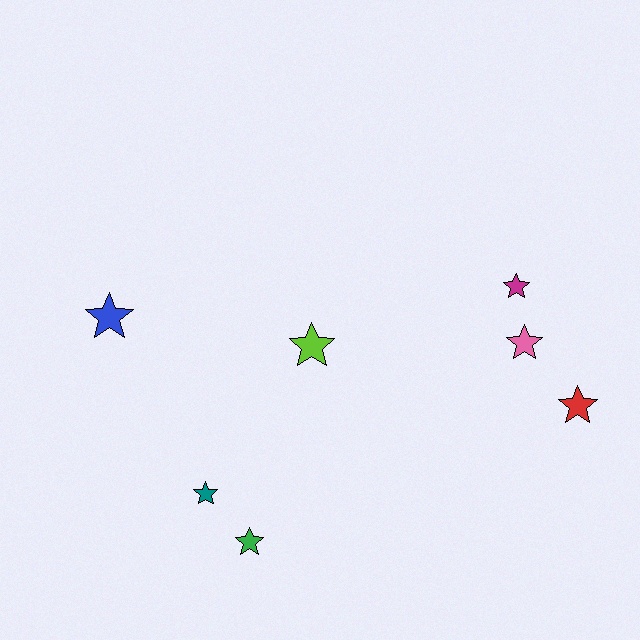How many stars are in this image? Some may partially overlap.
There are 7 stars.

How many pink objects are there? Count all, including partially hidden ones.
There is 1 pink object.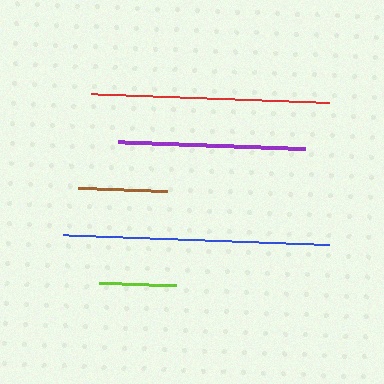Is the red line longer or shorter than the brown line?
The red line is longer than the brown line.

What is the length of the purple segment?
The purple segment is approximately 187 pixels long.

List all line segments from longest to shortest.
From longest to shortest: blue, red, purple, brown, lime.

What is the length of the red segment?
The red segment is approximately 239 pixels long.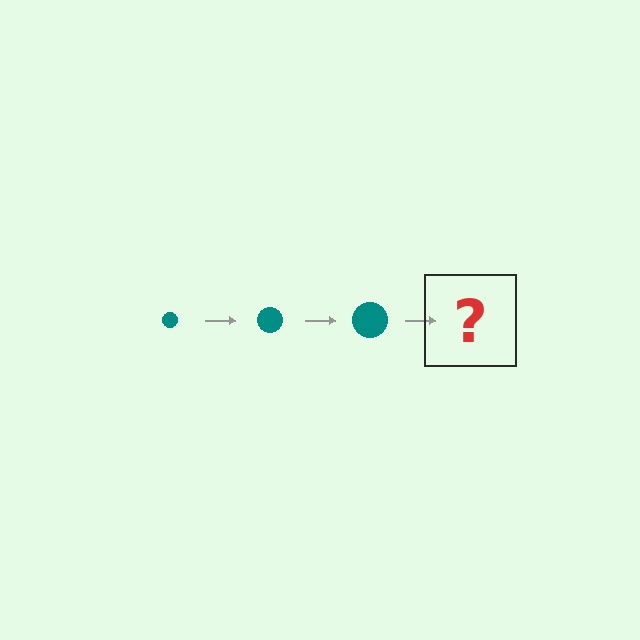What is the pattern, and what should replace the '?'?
The pattern is that the circle gets progressively larger each step. The '?' should be a teal circle, larger than the previous one.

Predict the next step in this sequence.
The next step is a teal circle, larger than the previous one.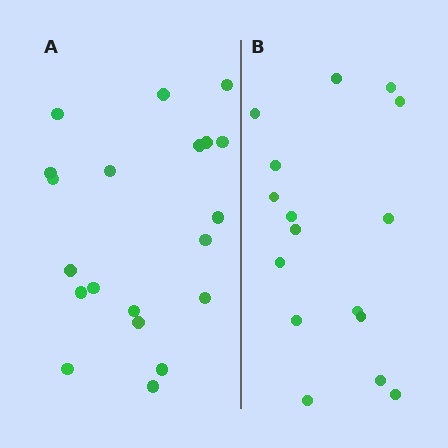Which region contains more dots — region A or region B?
Region A (the left region) has more dots.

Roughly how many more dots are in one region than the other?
Region A has about 4 more dots than region B.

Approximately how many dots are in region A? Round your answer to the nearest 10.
About 20 dots.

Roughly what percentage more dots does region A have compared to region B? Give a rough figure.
About 25% more.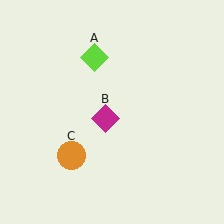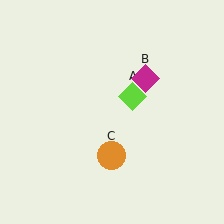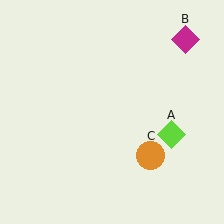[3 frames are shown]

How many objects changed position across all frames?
3 objects changed position: lime diamond (object A), magenta diamond (object B), orange circle (object C).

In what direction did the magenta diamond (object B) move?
The magenta diamond (object B) moved up and to the right.